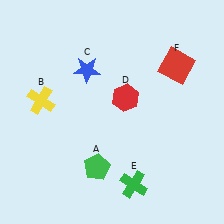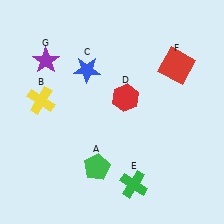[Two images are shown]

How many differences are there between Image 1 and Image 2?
There is 1 difference between the two images.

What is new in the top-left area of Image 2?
A purple star (G) was added in the top-left area of Image 2.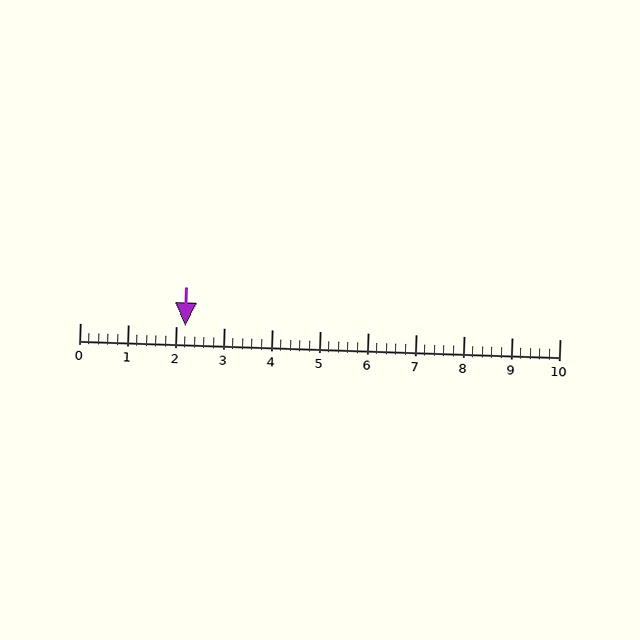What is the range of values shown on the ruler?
The ruler shows values from 0 to 10.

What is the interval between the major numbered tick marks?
The major tick marks are spaced 1 units apart.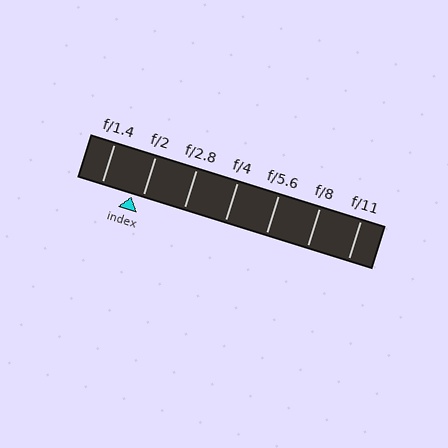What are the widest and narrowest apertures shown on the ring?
The widest aperture shown is f/1.4 and the narrowest is f/11.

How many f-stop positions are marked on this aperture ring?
There are 7 f-stop positions marked.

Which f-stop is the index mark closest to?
The index mark is closest to f/2.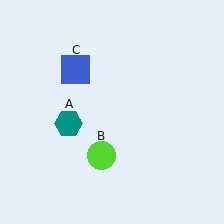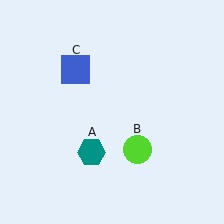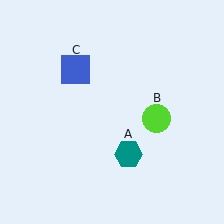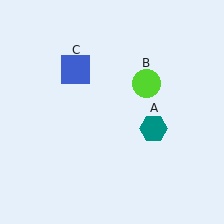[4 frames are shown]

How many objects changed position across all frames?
2 objects changed position: teal hexagon (object A), lime circle (object B).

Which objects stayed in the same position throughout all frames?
Blue square (object C) remained stationary.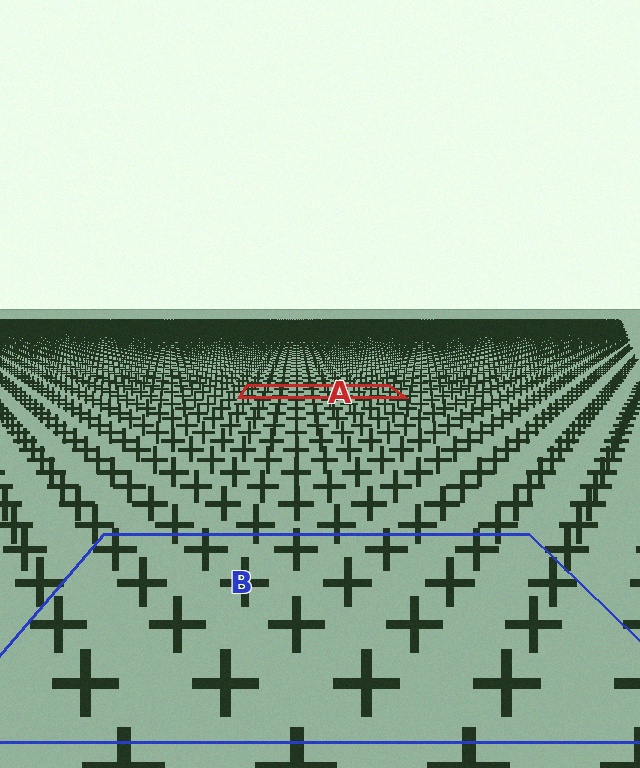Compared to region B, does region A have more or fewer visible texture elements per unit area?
Region A has more texture elements per unit area — they are packed more densely because it is farther away.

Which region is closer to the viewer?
Region B is closer. The texture elements there are larger and more spread out.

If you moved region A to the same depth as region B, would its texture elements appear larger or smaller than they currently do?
They would appear larger. At a closer depth, the same texture elements are projected at a bigger on-screen size.